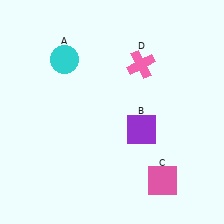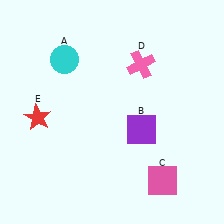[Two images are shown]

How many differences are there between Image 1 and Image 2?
There is 1 difference between the two images.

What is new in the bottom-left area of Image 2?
A red star (E) was added in the bottom-left area of Image 2.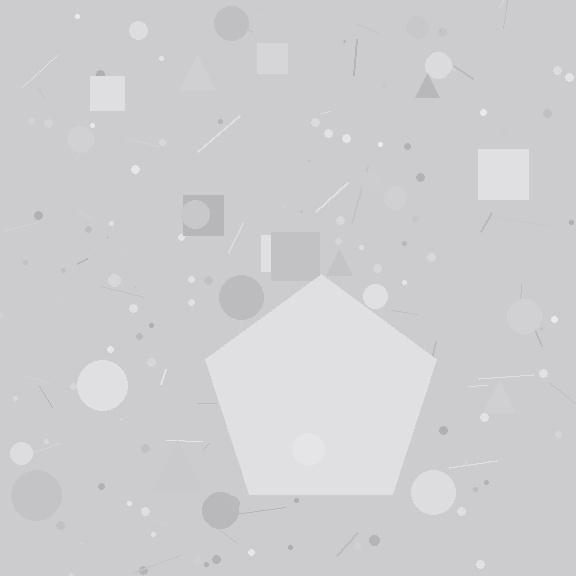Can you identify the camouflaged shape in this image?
The camouflaged shape is a pentagon.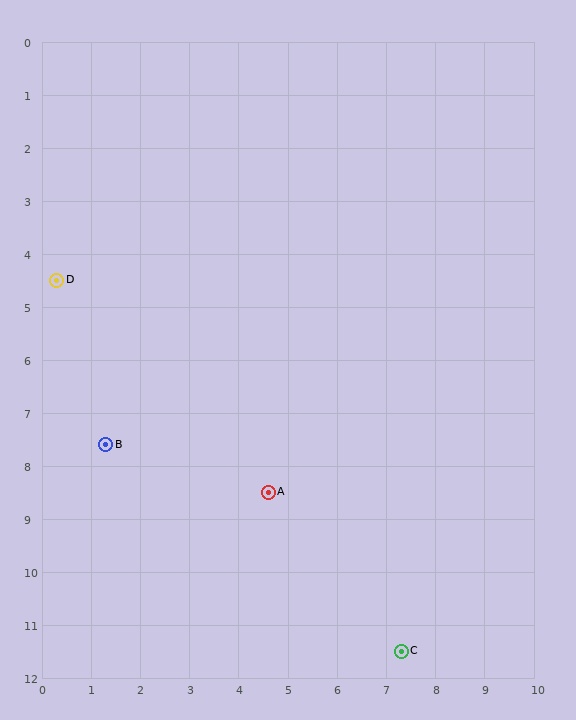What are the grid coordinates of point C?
Point C is at approximately (7.3, 11.5).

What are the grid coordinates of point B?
Point B is at approximately (1.3, 7.6).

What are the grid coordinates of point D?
Point D is at approximately (0.3, 4.5).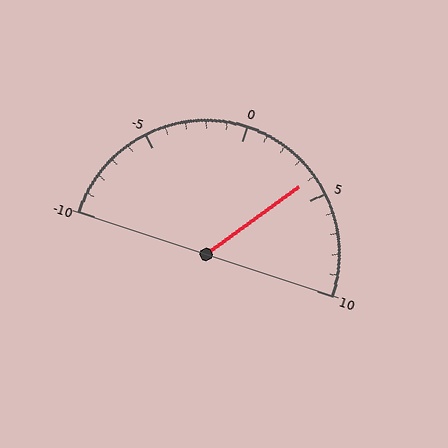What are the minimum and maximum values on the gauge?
The gauge ranges from -10 to 10.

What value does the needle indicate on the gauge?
The needle indicates approximately 4.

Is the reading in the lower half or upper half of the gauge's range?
The reading is in the upper half of the range (-10 to 10).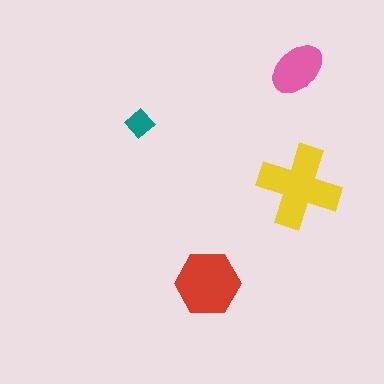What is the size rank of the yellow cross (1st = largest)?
1st.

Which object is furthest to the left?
The teal diamond is leftmost.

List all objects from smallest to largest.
The teal diamond, the pink ellipse, the red hexagon, the yellow cross.